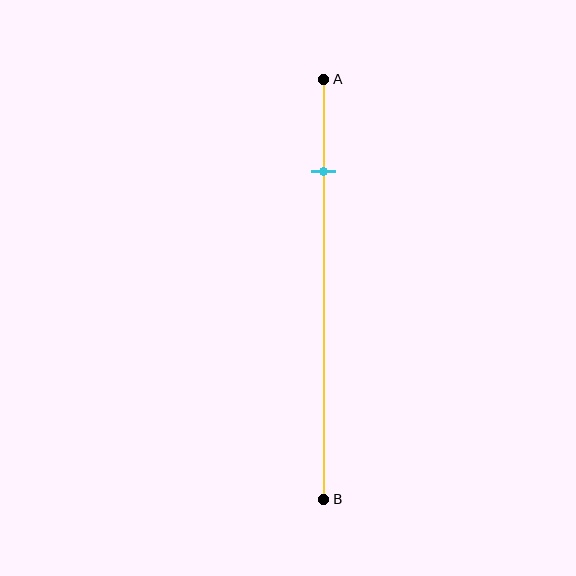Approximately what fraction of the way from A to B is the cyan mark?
The cyan mark is approximately 20% of the way from A to B.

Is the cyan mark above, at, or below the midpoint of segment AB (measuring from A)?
The cyan mark is above the midpoint of segment AB.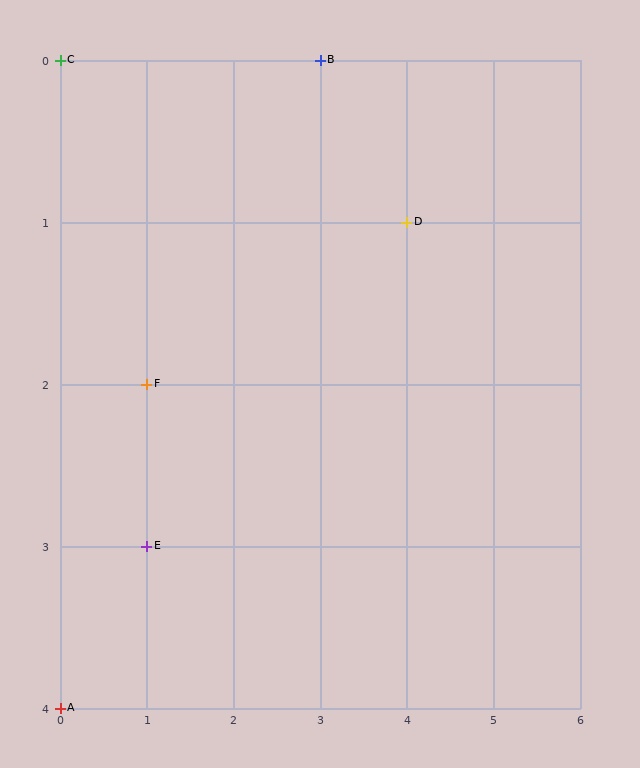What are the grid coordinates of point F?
Point F is at grid coordinates (1, 2).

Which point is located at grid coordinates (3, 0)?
Point B is at (3, 0).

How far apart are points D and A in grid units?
Points D and A are 4 columns and 3 rows apart (about 5.0 grid units diagonally).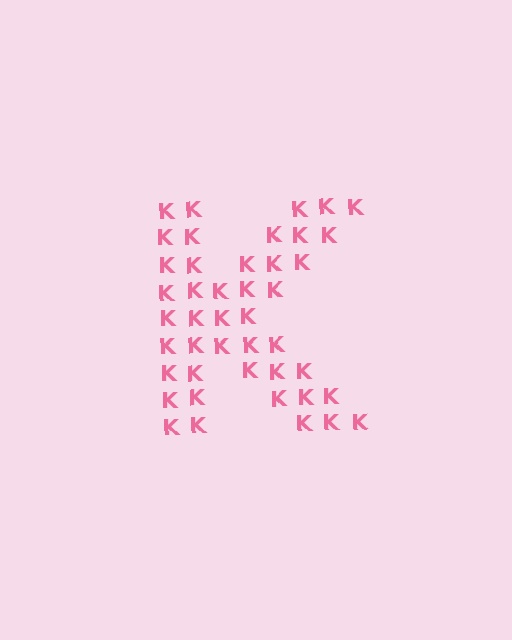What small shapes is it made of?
It is made of small letter K's.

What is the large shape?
The large shape is the letter K.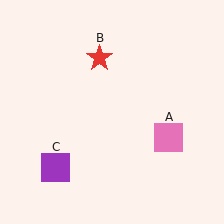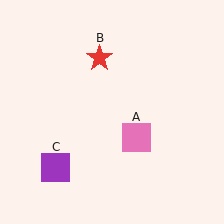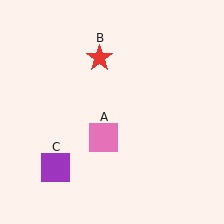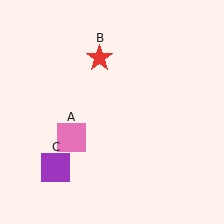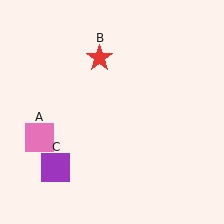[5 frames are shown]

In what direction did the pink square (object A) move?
The pink square (object A) moved left.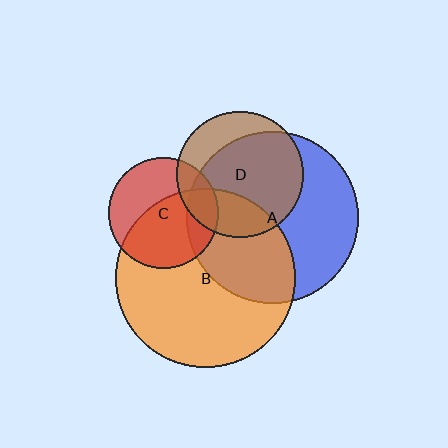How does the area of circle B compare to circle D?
Approximately 2.0 times.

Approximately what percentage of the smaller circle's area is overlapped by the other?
Approximately 55%.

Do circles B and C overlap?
Yes.